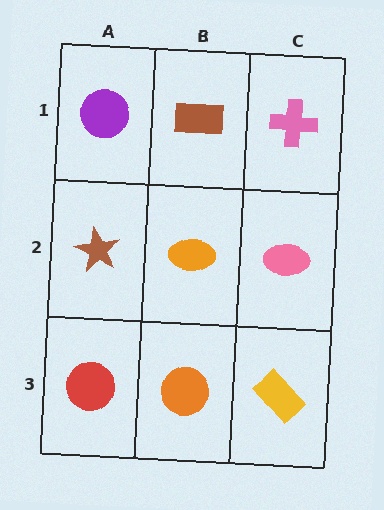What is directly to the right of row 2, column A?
An orange ellipse.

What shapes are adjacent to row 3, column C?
A pink ellipse (row 2, column C), an orange circle (row 3, column B).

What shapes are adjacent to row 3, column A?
A brown star (row 2, column A), an orange circle (row 3, column B).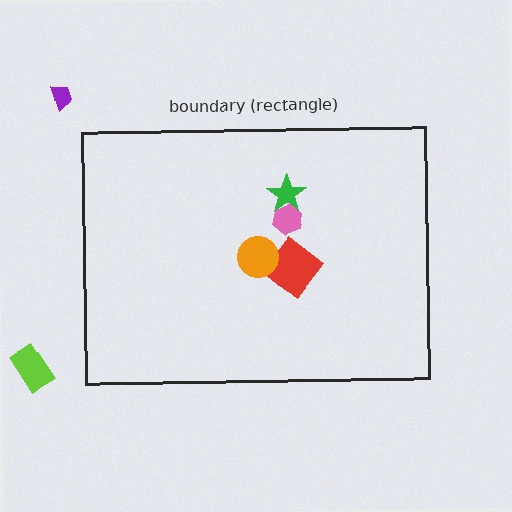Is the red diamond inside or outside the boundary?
Inside.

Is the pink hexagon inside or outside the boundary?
Inside.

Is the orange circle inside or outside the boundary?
Inside.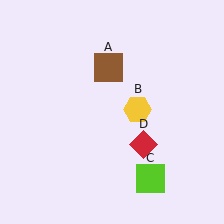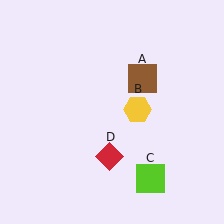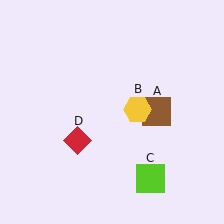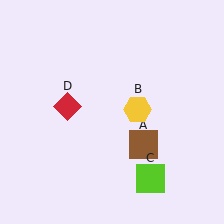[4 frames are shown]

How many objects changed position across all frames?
2 objects changed position: brown square (object A), red diamond (object D).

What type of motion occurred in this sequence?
The brown square (object A), red diamond (object D) rotated clockwise around the center of the scene.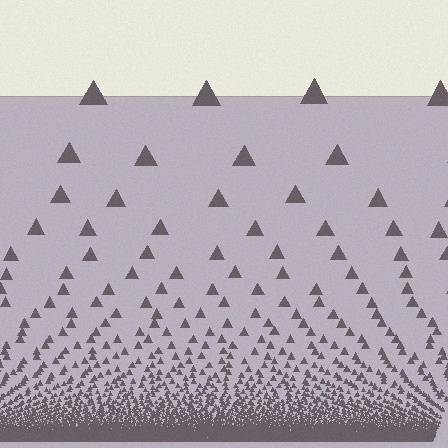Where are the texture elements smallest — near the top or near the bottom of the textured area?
Near the bottom.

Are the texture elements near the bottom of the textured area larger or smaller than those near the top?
Smaller. The gradient is inverted — elements near the bottom are smaller and denser.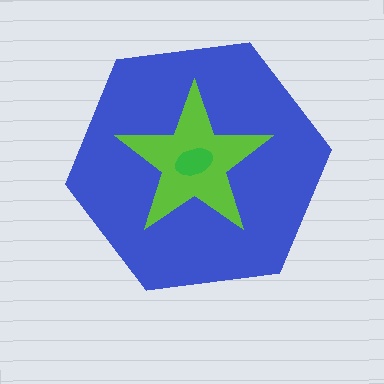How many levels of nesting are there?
3.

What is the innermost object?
The green ellipse.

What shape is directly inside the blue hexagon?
The lime star.